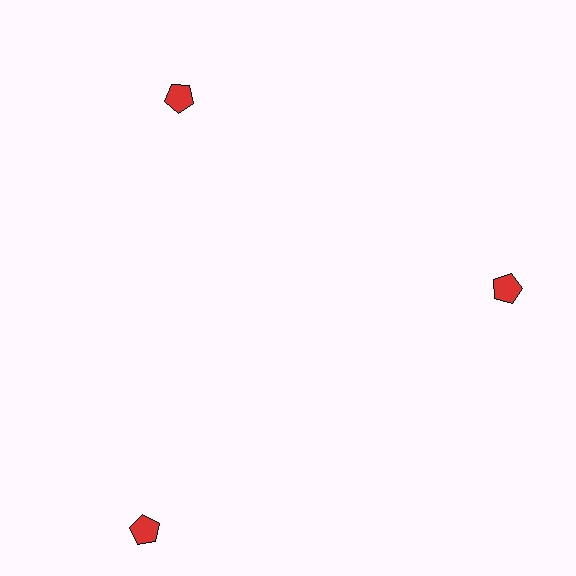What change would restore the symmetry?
The symmetry would be restored by moving it inward, back onto the ring so that all 3 pentagons sit at equal angles and equal distance from the center.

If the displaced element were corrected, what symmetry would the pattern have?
It would have 3-fold rotational symmetry — the pattern would map onto itself every 120 degrees.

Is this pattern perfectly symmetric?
No. The 3 red pentagons are arranged in a ring, but one element near the 7 o'clock position is pushed outward from the center, breaking the 3-fold rotational symmetry.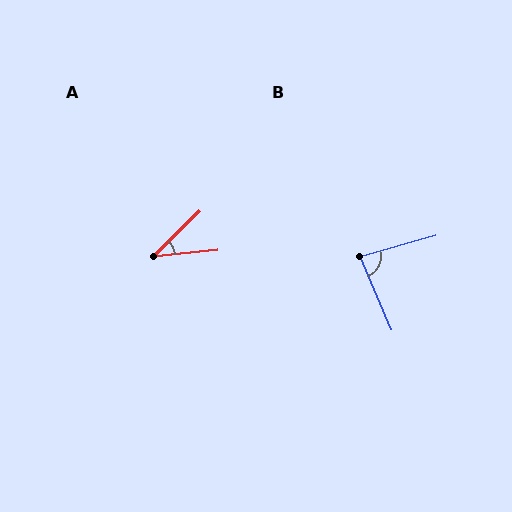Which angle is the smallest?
A, at approximately 39 degrees.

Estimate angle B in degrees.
Approximately 82 degrees.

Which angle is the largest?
B, at approximately 82 degrees.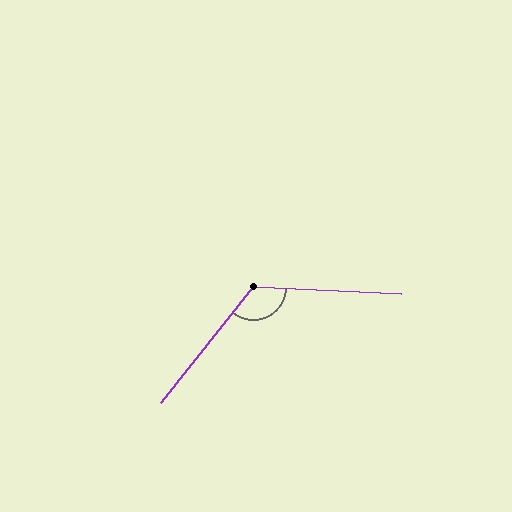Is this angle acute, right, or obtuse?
It is obtuse.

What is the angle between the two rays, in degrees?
Approximately 126 degrees.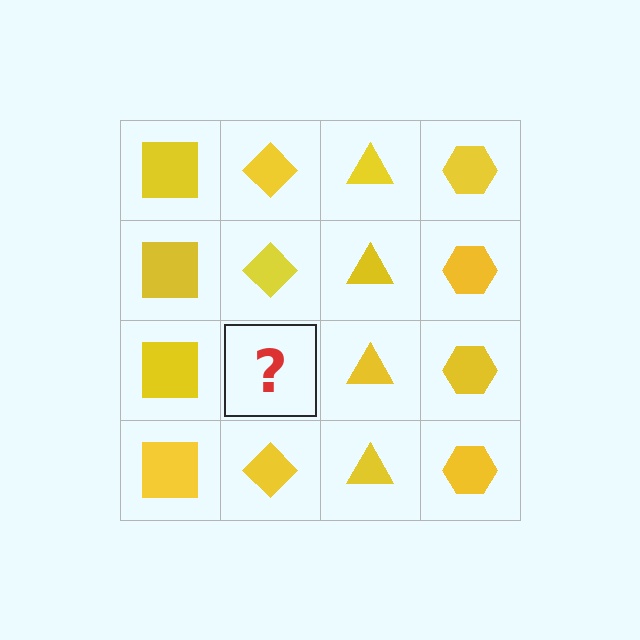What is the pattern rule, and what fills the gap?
The rule is that each column has a consistent shape. The gap should be filled with a yellow diamond.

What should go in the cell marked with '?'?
The missing cell should contain a yellow diamond.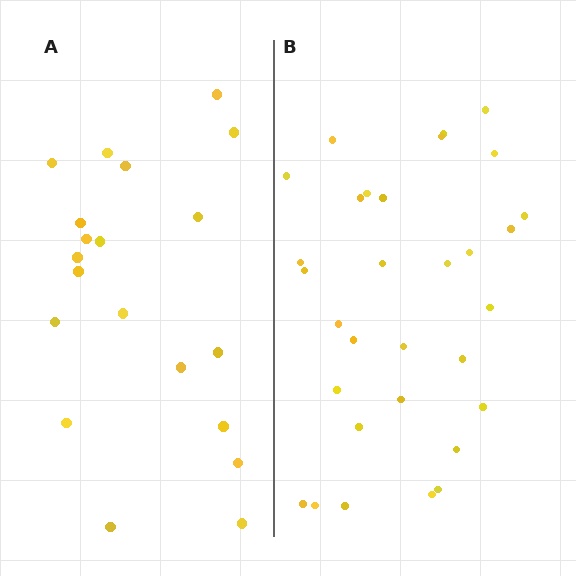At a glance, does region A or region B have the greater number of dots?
Region B (the right region) has more dots.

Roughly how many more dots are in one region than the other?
Region B has roughly 12 or so more dots than region A.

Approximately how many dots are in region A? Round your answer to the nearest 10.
About 20 dots.